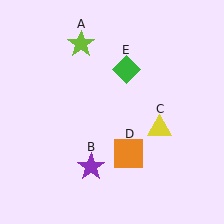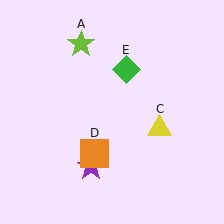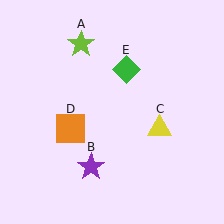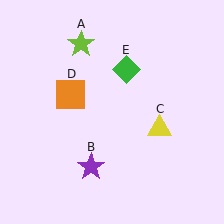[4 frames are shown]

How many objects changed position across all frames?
1 object changed position: orange square (object D).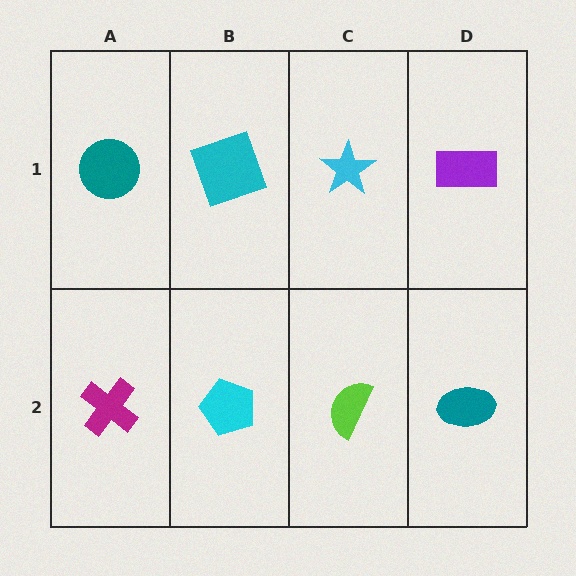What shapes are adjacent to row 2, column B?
A cyan square (row 1, column B), a magenta cross (row 2, column A), a lime semicircle (row 2, column C).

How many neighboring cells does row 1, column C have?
3.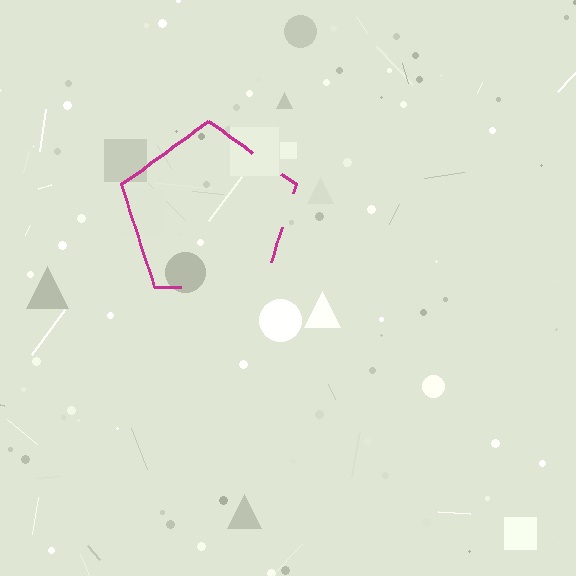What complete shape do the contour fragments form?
The contour fragments form a pentagon.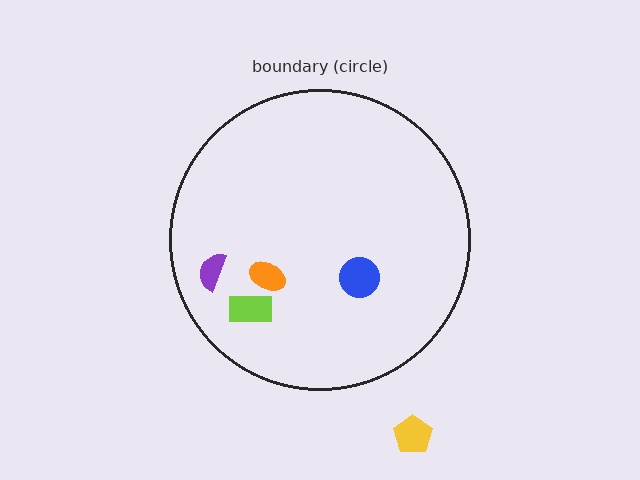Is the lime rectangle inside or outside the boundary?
Inside.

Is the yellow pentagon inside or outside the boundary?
Outside.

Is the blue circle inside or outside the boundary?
Inside.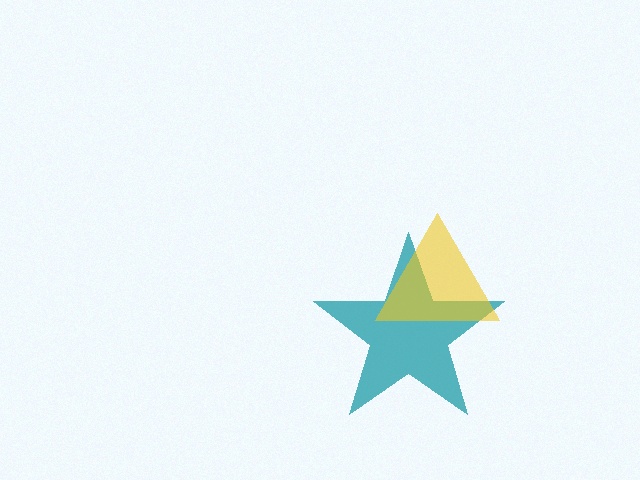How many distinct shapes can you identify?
There are 2 distinct shapes: a teal star, a yellow triangle.